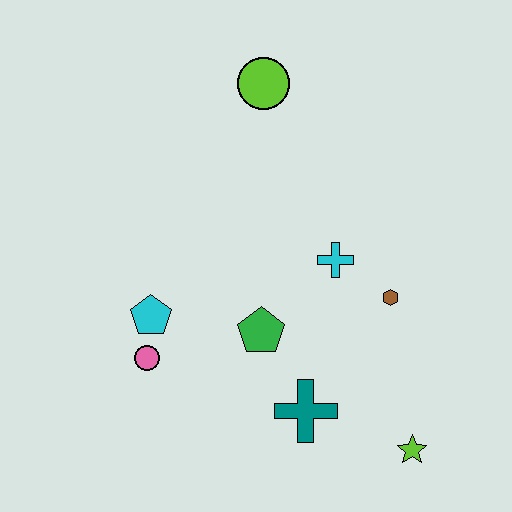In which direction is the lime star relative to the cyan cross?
The lime star is below the cyan cross.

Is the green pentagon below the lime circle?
Yes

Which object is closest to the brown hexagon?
The cyan cross is closest to the brown hexagon.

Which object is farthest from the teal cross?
The lime circle is farthest from the teal cross.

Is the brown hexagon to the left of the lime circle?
No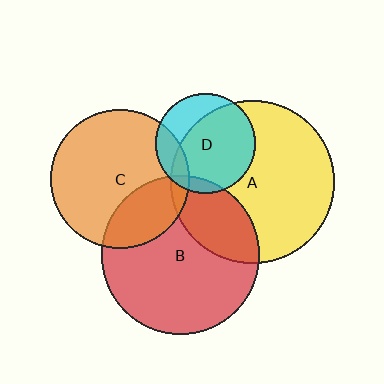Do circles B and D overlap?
Yes.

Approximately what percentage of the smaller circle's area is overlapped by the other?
Approximately 10%.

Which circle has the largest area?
Circle A (yellow).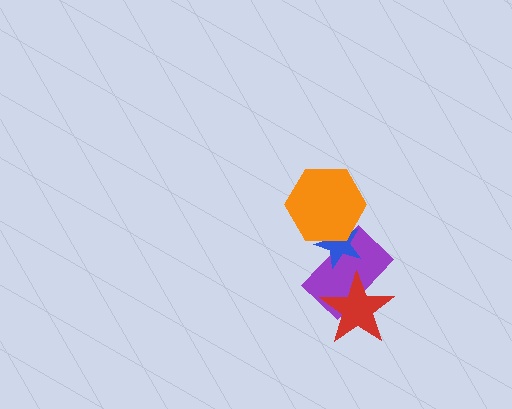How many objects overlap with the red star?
1 object overlaps with the red star.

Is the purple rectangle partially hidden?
Yes, it is partially covered by another shape.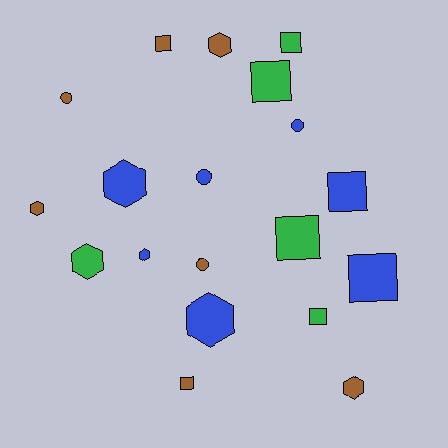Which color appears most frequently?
Blue, with 7 objects.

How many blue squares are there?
There are 2 blue squares.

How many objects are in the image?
There are 19 objects.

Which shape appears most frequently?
Square, with 8 objects.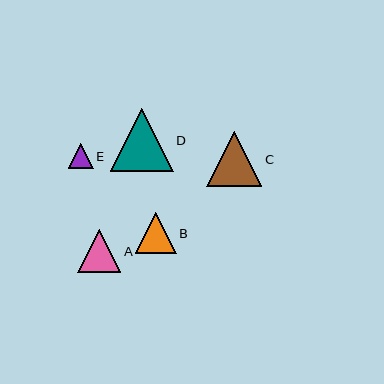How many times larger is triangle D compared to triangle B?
Triangle D is approximately 1.5 times the size of triangle B.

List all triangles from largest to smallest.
From largest to smallest: D, C, A, B, E.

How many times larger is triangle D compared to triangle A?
Triangle D is approximately 1.5 times the size of triangle A.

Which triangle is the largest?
Triangle D is the largest with a size of approximately 63 pixels.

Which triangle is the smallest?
Triangle E is the smallest with a size of approximately 25 pixels.